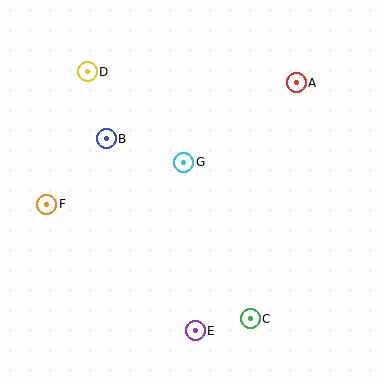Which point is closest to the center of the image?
Point G at (184, 162) is closest to the center.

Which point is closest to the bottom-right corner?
Point C is closest to the bottom-right corner.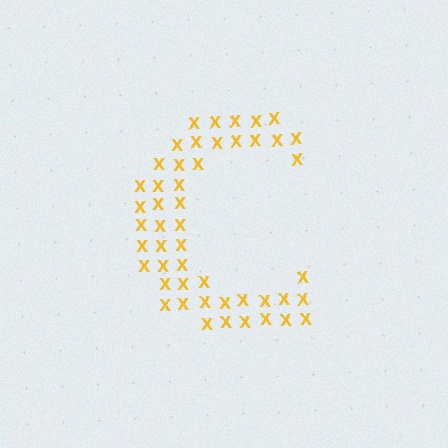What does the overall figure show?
The overall figure shows the letter C.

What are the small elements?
The small elements are letter X's.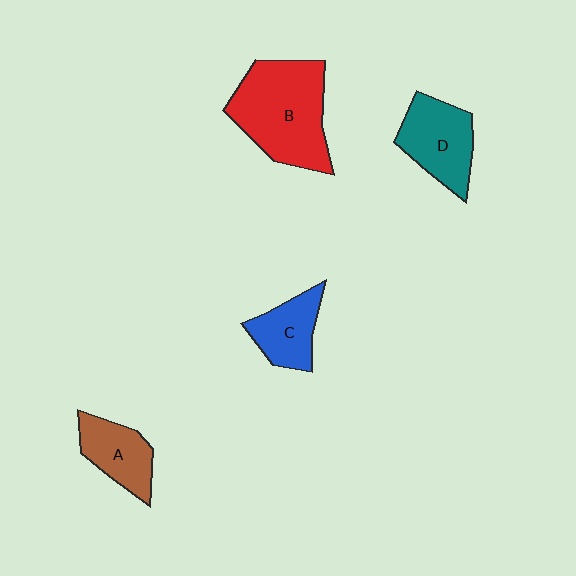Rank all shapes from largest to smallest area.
From largest to smallest: B (red), D (teal), A (brown), C (blue).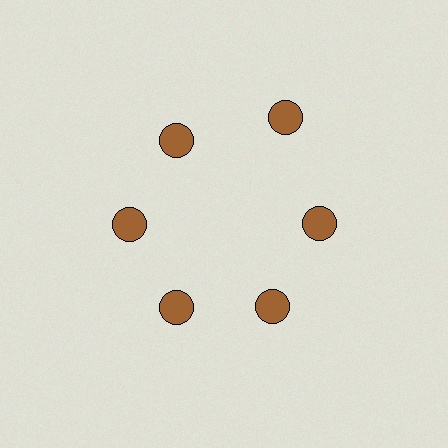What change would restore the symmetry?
The symmetry would be restored by moving it inward, back onto the ring so that all 6 circles sit at equal angles and equal distance from the center.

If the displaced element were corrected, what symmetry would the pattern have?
It would have 6-fold rotational symmetry — the pattern would map onto itself every 60 degrees.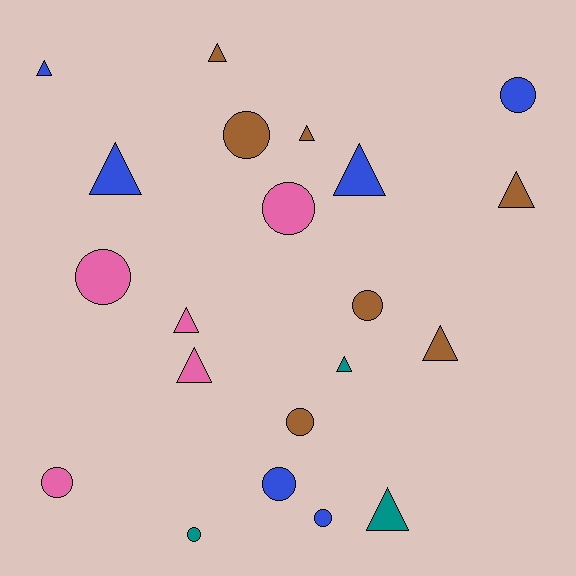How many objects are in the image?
There are 21 objects.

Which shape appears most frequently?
Triangle, with 11 objects.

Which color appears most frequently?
Brown, with 7 objects.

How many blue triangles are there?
There are 3 blue triangles.